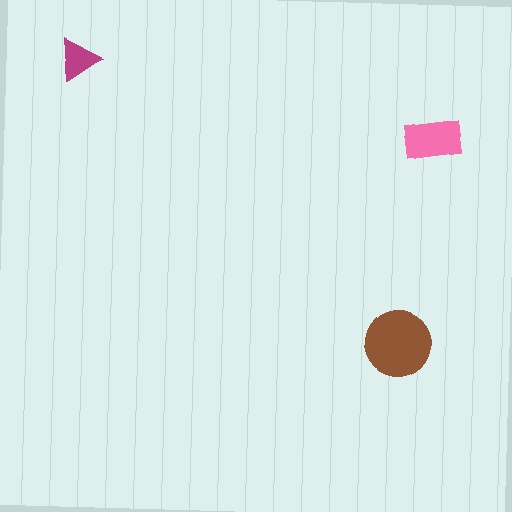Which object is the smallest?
The magenta triangle.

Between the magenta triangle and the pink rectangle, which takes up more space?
The pink rectangle.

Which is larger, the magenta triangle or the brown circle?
The brown circle.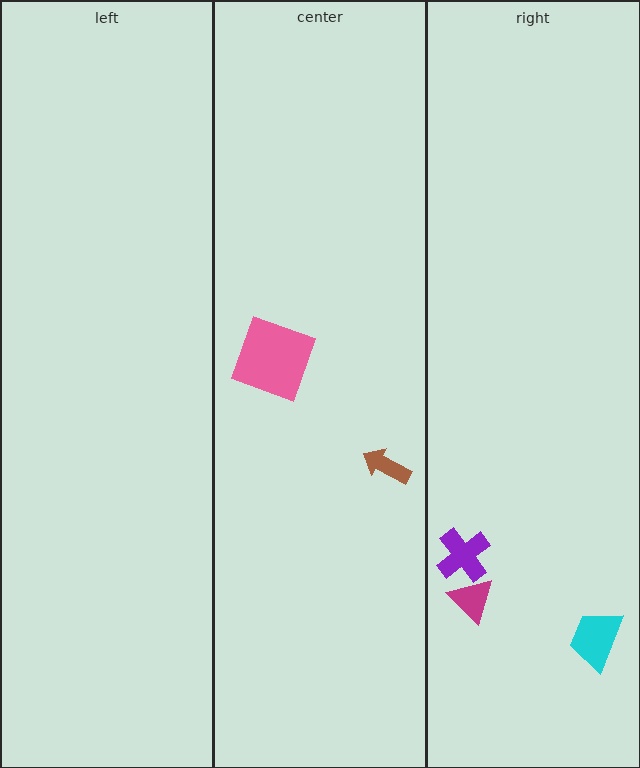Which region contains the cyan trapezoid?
The right region.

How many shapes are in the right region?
3.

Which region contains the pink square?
The center region.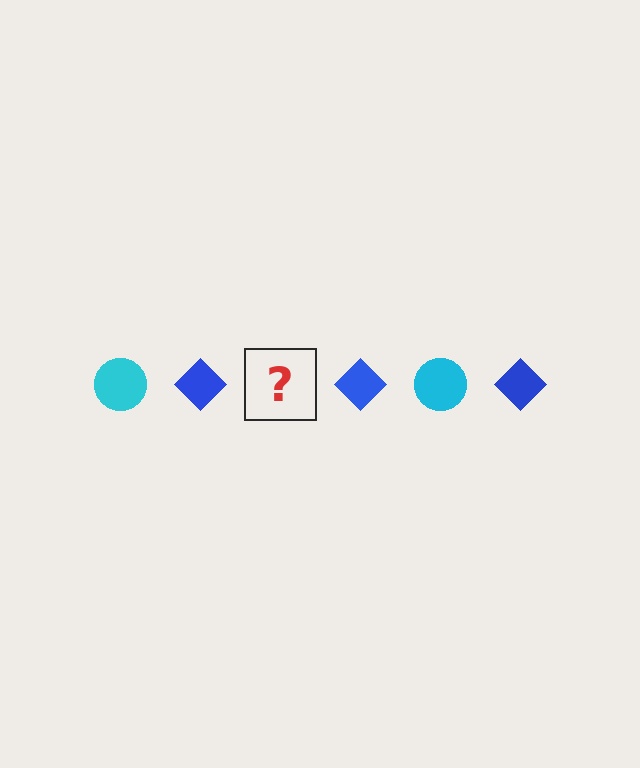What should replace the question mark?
The question mark should be replaced with a cyan circle.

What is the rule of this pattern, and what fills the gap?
The rule is that the pattern alternates between cyan circle and blue diamond. The gap should be filled with a cyan circle.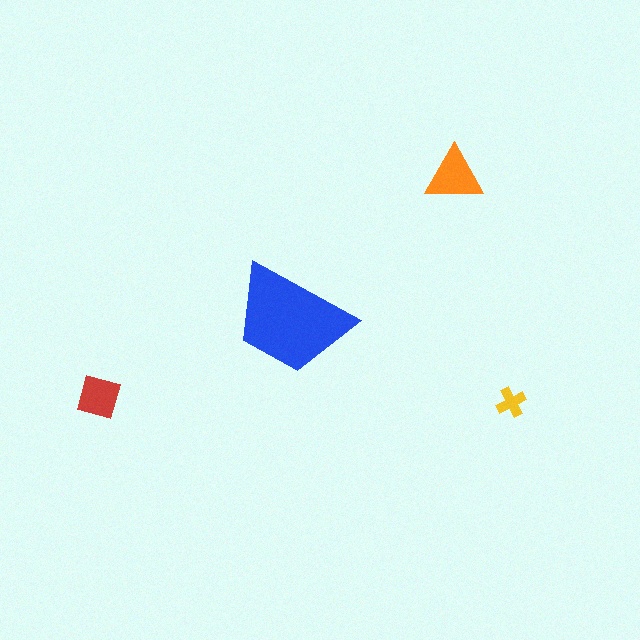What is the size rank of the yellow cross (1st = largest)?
4th.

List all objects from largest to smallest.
The blue trapezoid, the orange triangle, the red square, the yellow cross.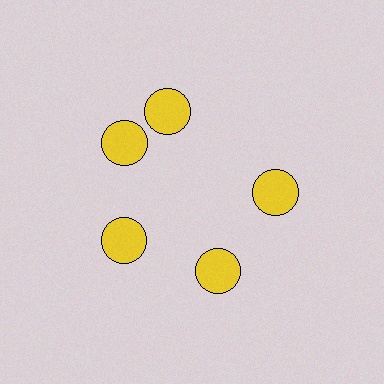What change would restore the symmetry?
The symmetry would be restored by rotating it back into even spacing with its neighbors so that all 5 circles sit at equal angles and equal distance from the center.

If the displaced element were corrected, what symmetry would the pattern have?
It would have 5-fold rotational symmetry — the pattern would map onto itself every 72 degrees.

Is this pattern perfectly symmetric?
No. The 5 yellow circles are arranged in a ring, but one element near the 1 o'clock position is rotated out of alignment along the ring, breaking the 5-fold rotational symmetry.